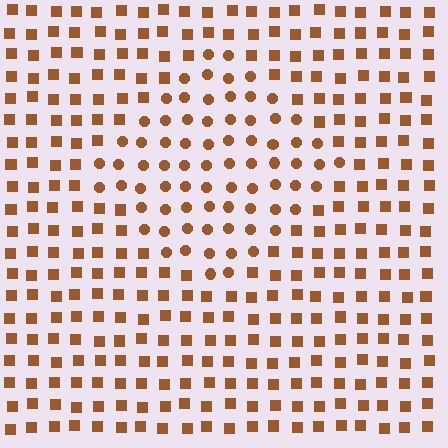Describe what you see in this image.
The image is filled with small brown elements arranged in a uniform grid. A diamond-shaped region contains circles, while the surrounding area contains squares. The boundary is defined purely by the change in element shape.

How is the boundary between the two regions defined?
The boundary is defined by a change in element shape: circles inside vs. squares outside. All elements share the same color and spacing.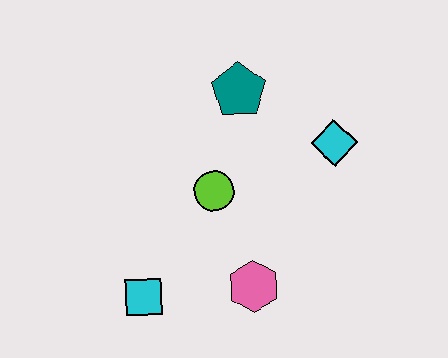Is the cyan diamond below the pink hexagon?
No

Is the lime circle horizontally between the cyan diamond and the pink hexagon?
No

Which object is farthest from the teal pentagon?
The cyan square is farthest from the teal pentagon.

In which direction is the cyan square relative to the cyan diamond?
The cyan square is to the left of the cyan diamond.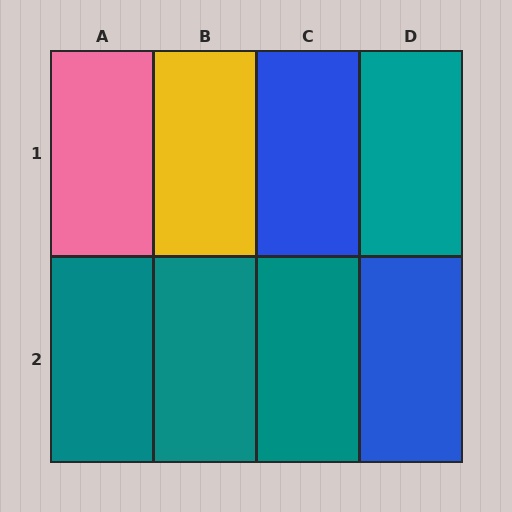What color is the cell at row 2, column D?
Blue.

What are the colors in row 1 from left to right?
Pink, yellow, blue, teal.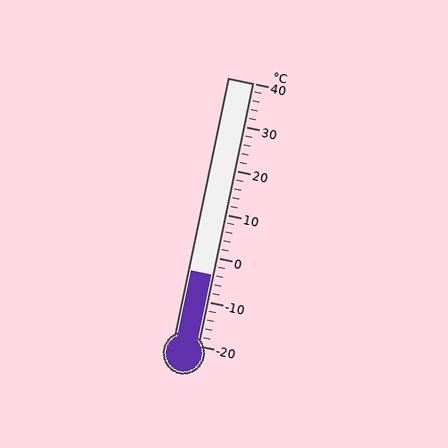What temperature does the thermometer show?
The thermometer shows approximately -4°C.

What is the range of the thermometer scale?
The thermometer scale ranges from -20°C to 40°C.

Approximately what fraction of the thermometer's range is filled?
The thermometer is filled to approximately 25% of its range.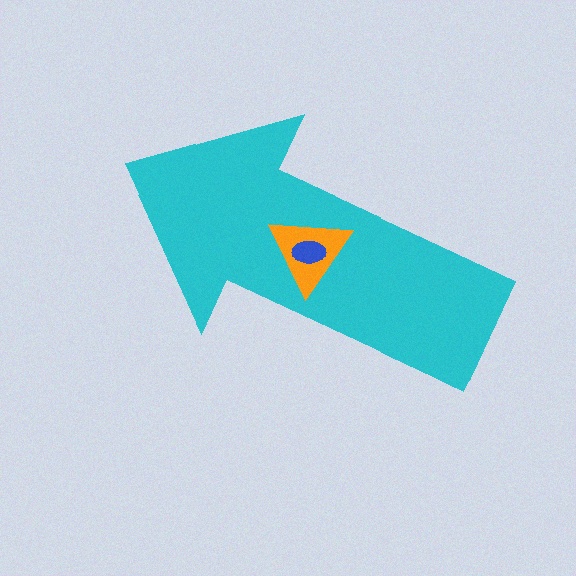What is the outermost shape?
The cyan arrow.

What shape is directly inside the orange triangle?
The blue ellipse.